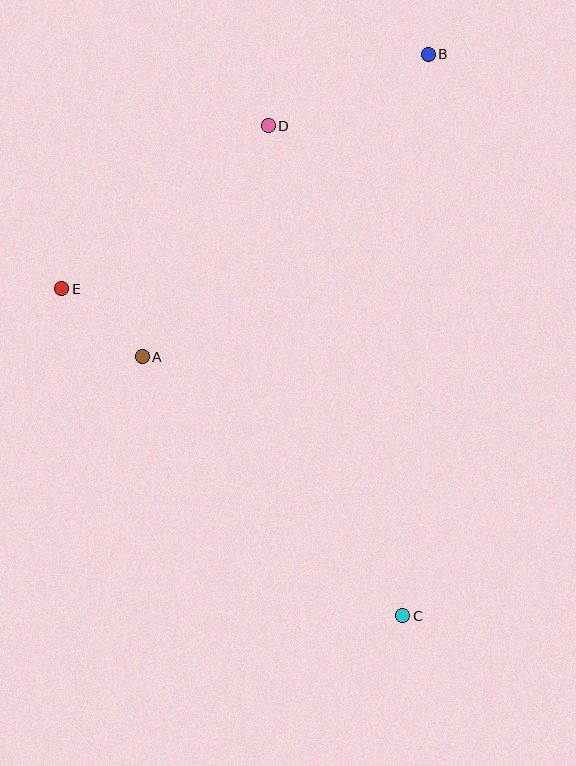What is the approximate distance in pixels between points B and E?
The distance between B and E is approximately 435 pixels.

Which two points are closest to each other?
Points A and E are closest to each other.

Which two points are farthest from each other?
Points B and C are farthest from each other.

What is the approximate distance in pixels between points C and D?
The distance between C and D is approximately 508 pixels.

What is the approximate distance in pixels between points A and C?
The distance between A and C is approximately 367 pixels.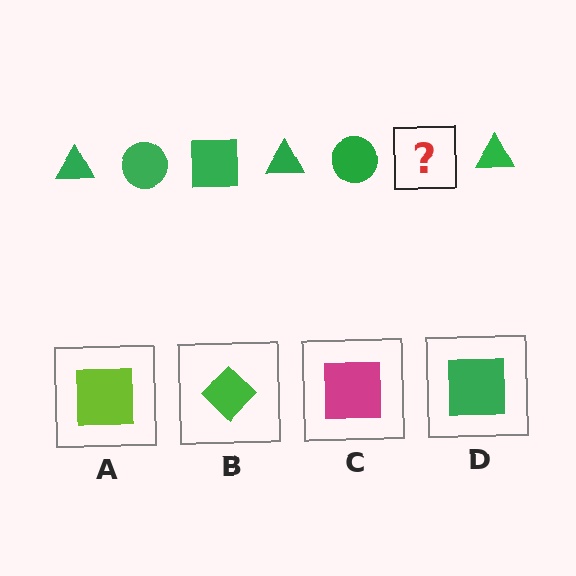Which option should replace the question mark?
Option D.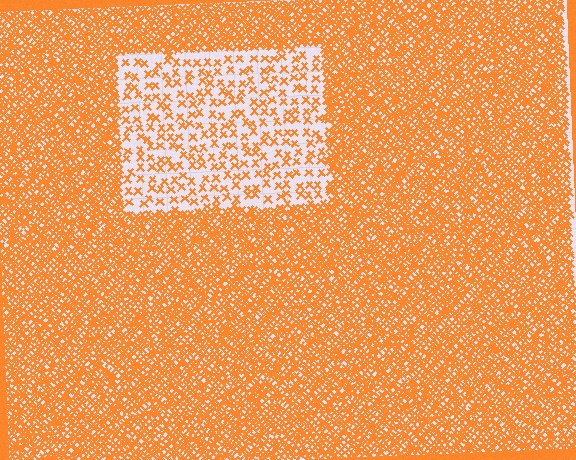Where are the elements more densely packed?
The elements are more densely packed outside the rectangle boundary.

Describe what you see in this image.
The image contains small orange elements arranged at two different densities. A rectangle-shaped region is visible where the elements are less densely packed than the surrounding area.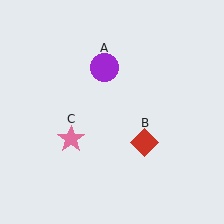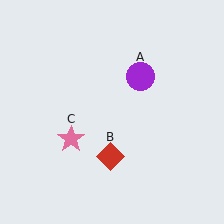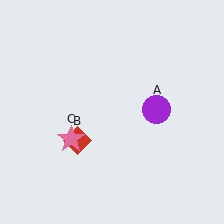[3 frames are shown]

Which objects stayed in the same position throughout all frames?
Pink star (object C) remained stationary.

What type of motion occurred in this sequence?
The purple circle (object A), red diamond (object B) rotated clockwise around the center of the scene.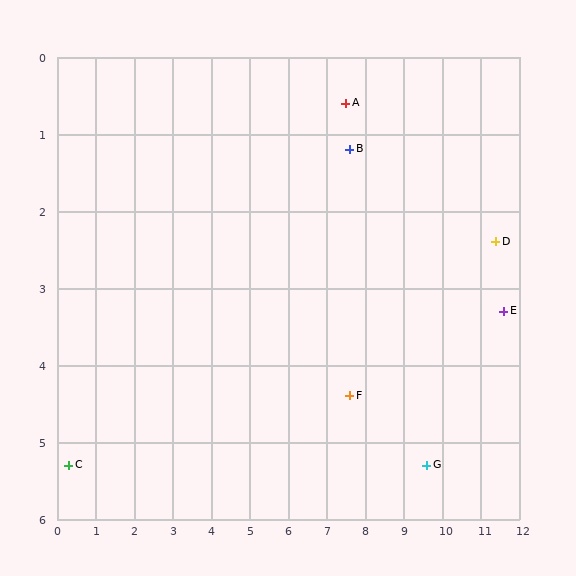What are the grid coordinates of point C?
Point C is at approximately (0.3, 5.3).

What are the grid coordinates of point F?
Point F is at approximately (7.6, 4.4).